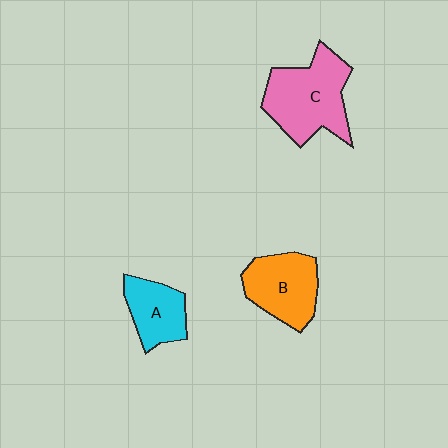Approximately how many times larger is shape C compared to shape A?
Approximately 1.7 times.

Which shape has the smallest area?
Shape A (cyan).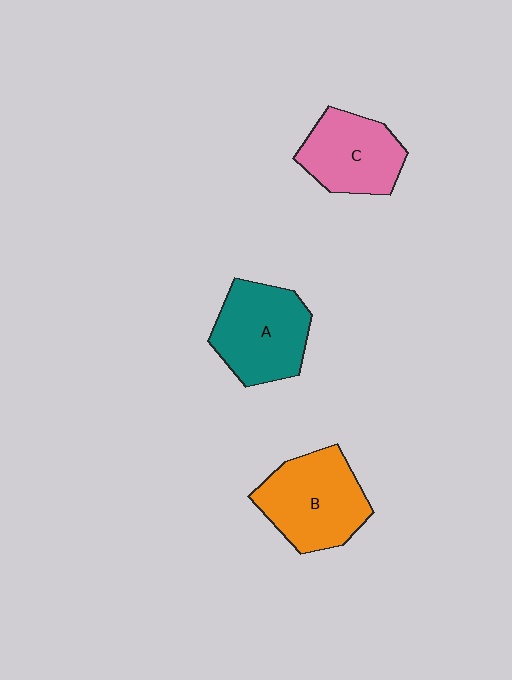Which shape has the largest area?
Shape B (orange).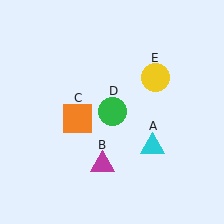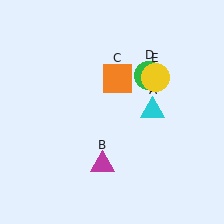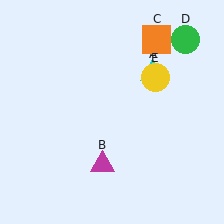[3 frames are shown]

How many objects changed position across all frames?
3 objects changed position: cyan triangle (object A), orange square (object C), green circle (object D).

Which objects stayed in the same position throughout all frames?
Magenta triangle (object B) and yellow circle (object E) remained stationary.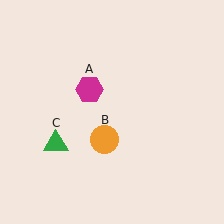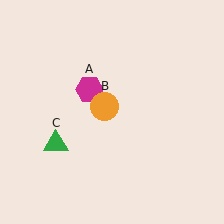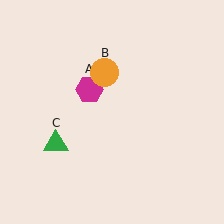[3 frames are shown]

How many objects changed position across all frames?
1 object changed position: orange circle (object B).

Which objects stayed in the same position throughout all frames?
Magenta hexagon (object A) and green triangle (object C) remained stationary.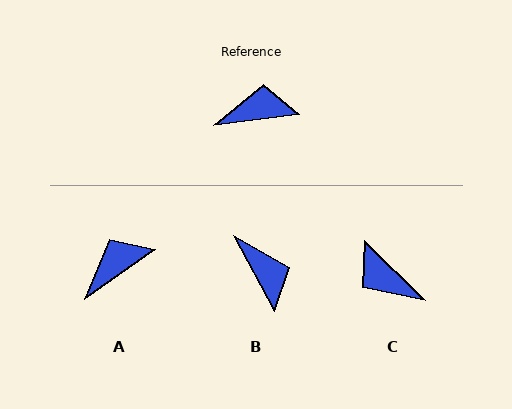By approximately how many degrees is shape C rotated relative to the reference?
Approximately 128 degrees counter-clockwise.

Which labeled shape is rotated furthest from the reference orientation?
C, about 128 degrees away.